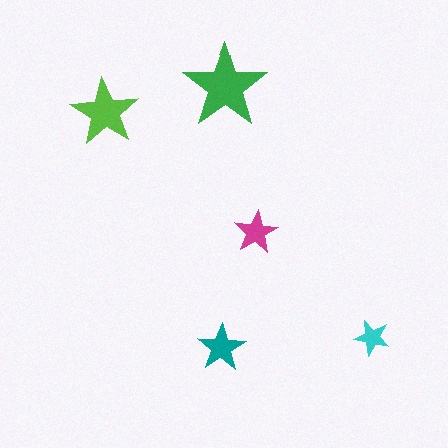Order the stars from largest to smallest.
the green one, the lime one, the teal one, the magenta one, the cyan one.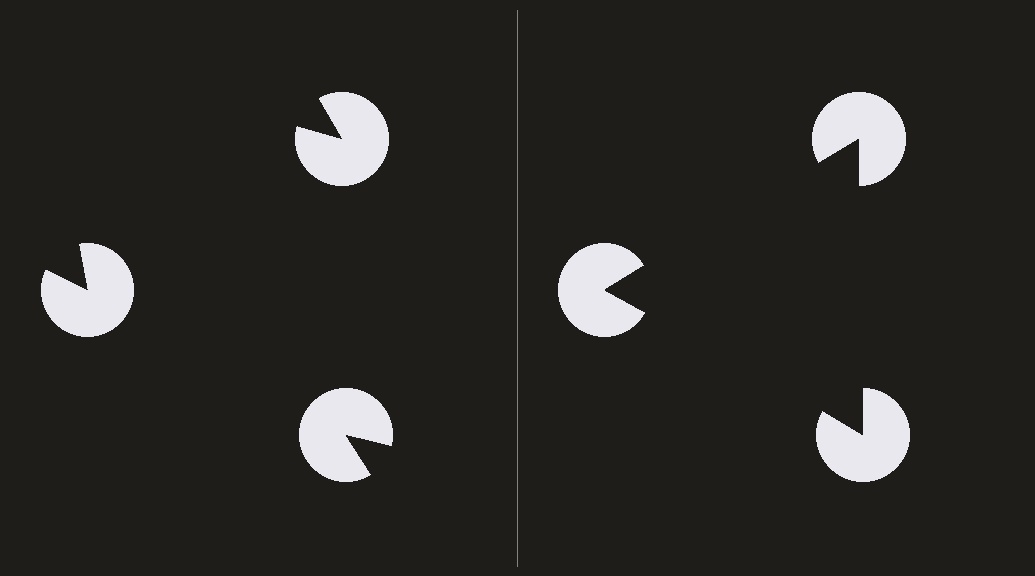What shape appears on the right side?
An illusory triangle.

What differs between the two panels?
The pac-man discs are positioned identically on both sides; only the wedge orientations differ. On the right they align to a triangle; on the left they are misaligned.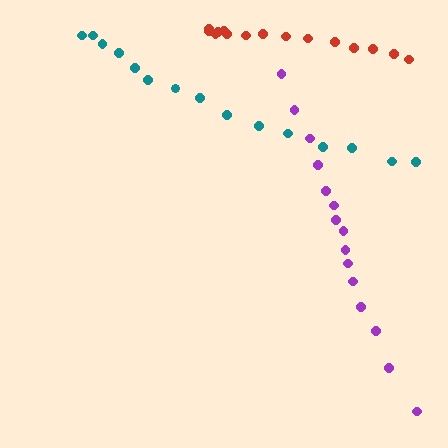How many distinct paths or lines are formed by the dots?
There are 3 distinct paths.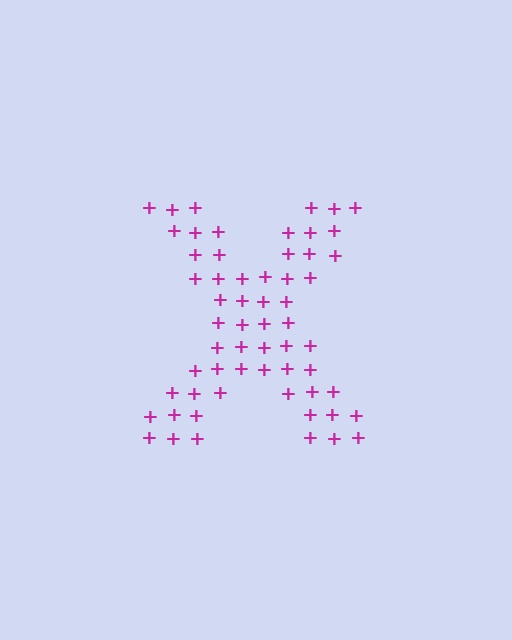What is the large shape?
The large shape is the letter X.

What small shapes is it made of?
It is made of small plus signs.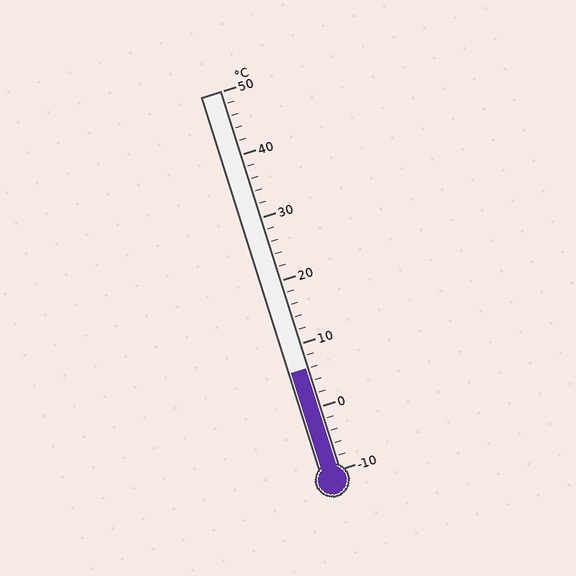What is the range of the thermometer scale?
The thermometer scale ranges from -10°C to 50°C.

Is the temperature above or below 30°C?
The temperature is below 30°C.